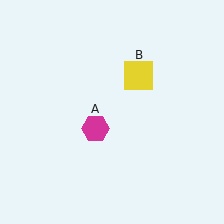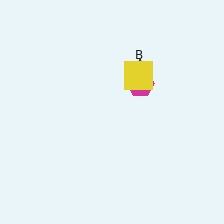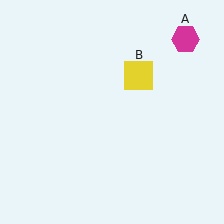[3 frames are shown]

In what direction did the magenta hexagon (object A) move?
The magenta hexagon (object A) moved up and to the right.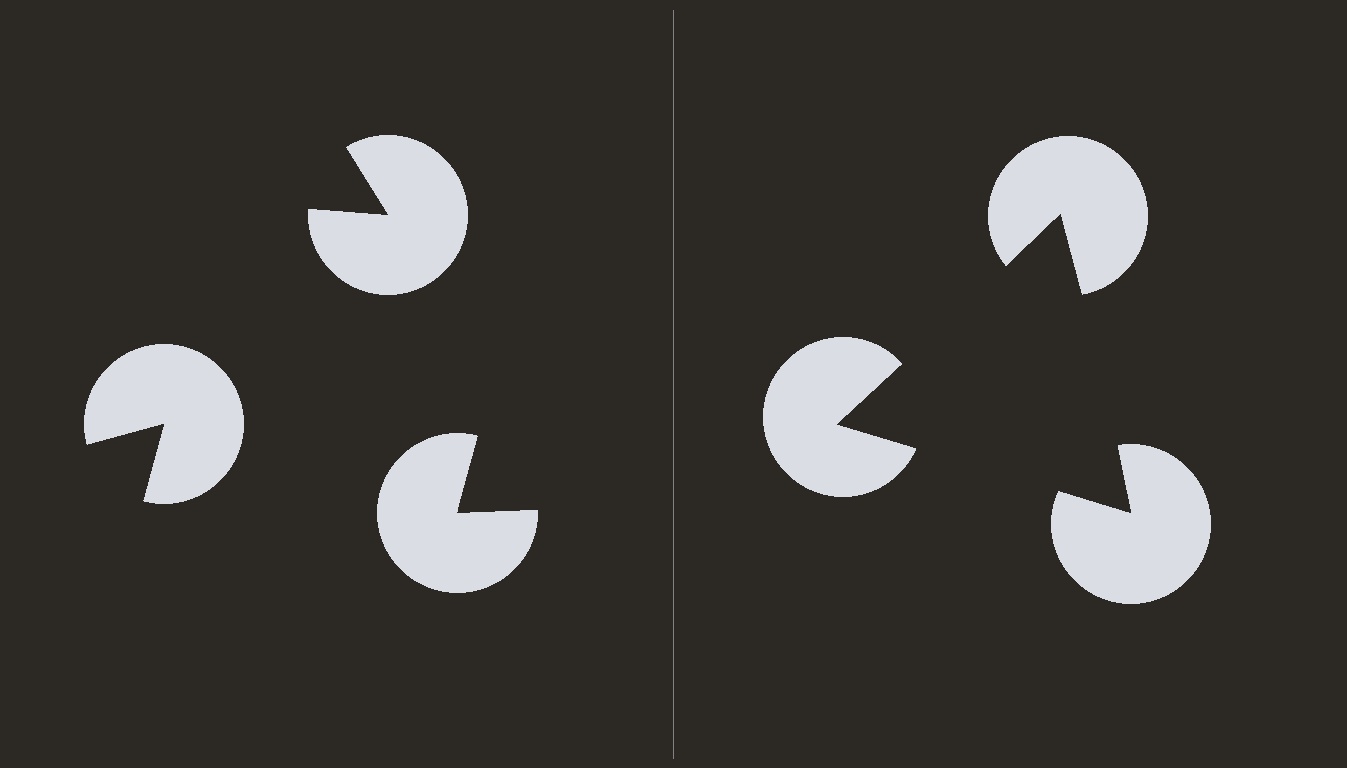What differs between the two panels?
The pac-man discs are positioned identically on both sides; only the wedge orientations differ. On the right they align to a triangle; on the left they are misaligned.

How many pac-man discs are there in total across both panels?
6 — 3 on each side.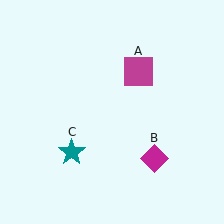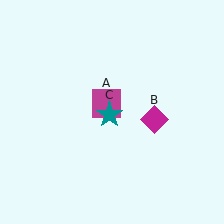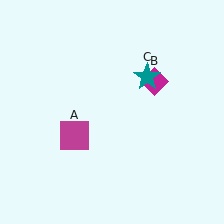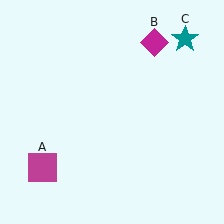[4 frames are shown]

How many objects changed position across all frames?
3 objects changed position: magenta square (object A), magenta diamond (object B), teal star (object C).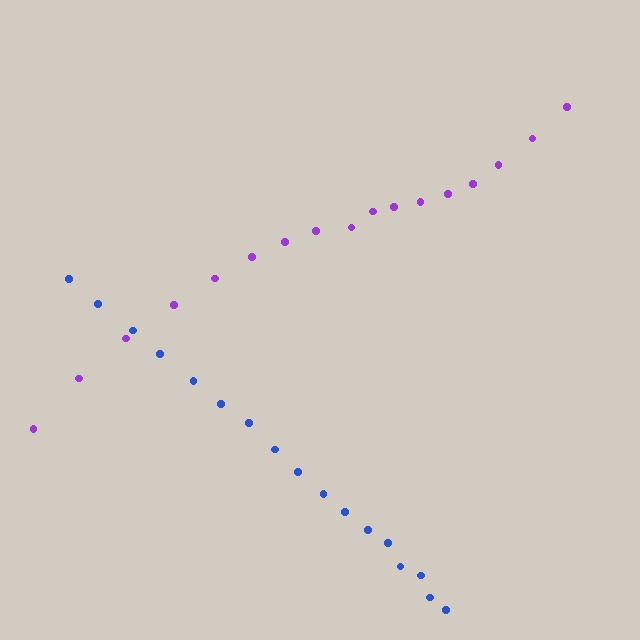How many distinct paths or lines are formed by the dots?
There are 2 distinct paths.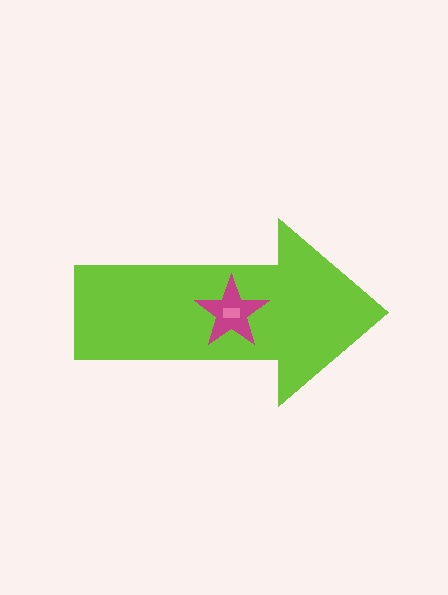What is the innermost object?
The pink rectangle.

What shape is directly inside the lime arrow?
The magenta star.